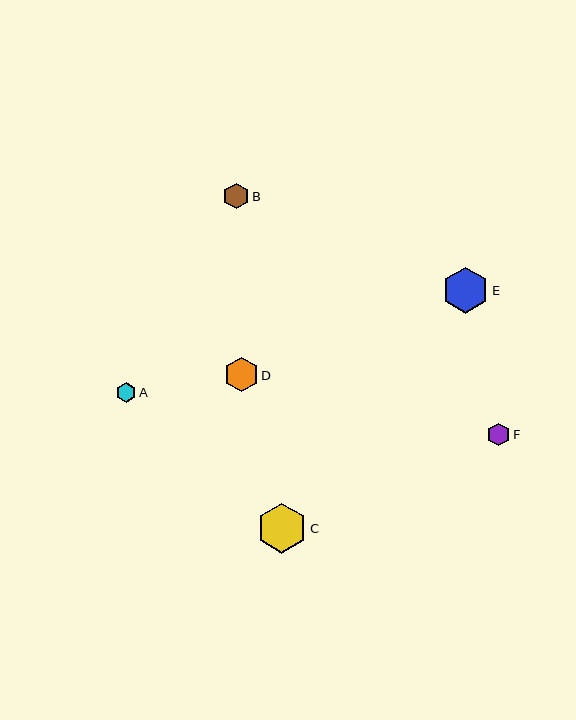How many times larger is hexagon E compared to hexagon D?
Hexagon E is approximately 1.3 times the size of hexagon D.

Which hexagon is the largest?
Hexagon C is the largest with a size of approximately 50 pixels.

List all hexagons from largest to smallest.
From largest to smallest: C, E, D, B, F, A.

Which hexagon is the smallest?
Hexagon A is the smallest with a size of approximately 20 pixels.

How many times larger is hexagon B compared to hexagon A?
Hexagon B is approximately 1.3 times the size of hexagon A.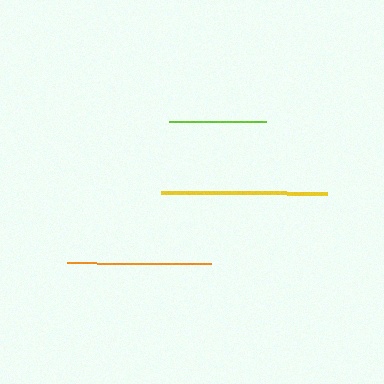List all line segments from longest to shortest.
From longest to shortest: yellow, orange, lime.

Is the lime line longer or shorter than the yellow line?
The yellow line is longer than the lime line.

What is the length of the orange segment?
The orange segment is approximately 145 pixels long.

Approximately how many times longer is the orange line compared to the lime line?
The orange line is approximately 1.5 times the length of the lime line.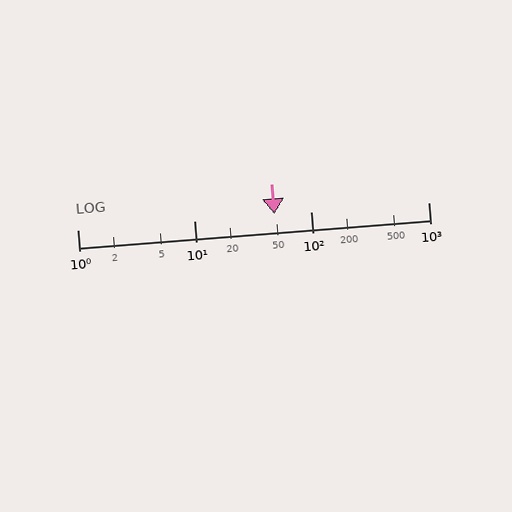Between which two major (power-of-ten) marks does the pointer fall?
The pointer is between 10 and 100.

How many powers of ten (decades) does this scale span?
The scale spans 3 decades, from 1 to 1000.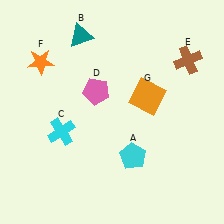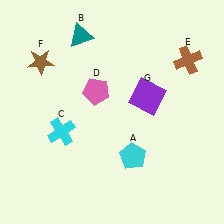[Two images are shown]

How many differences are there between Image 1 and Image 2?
There are 2 differences between the two images.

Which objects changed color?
F changed from orange to brown. G changed from orange to purple.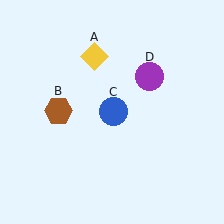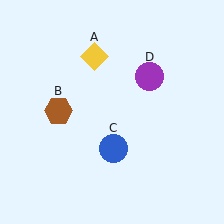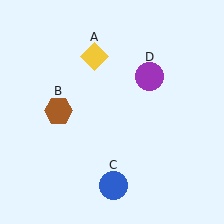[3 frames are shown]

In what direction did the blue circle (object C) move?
The blue circle (object C) moved down.